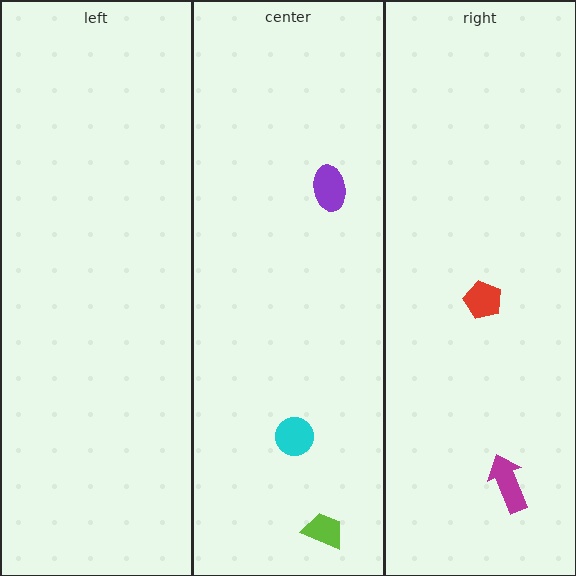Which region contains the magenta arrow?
The right region.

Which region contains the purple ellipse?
The center region.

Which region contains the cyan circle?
The center region.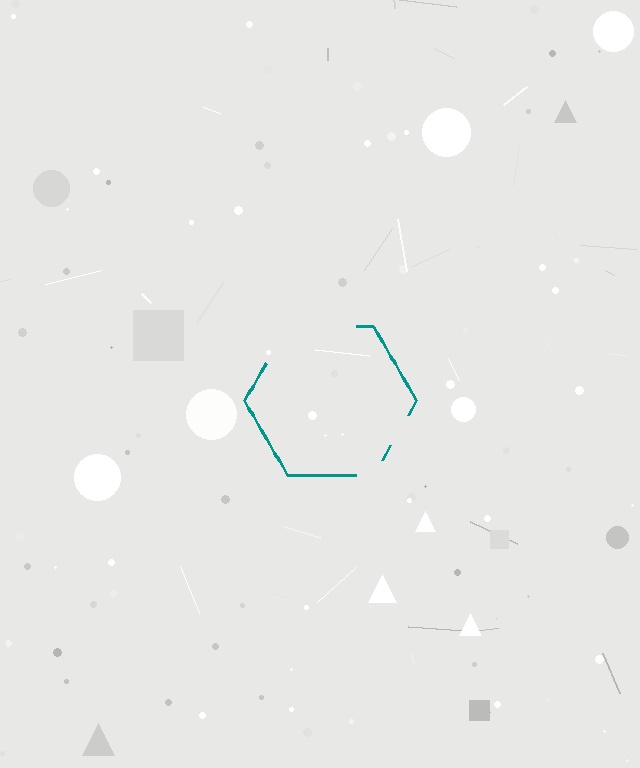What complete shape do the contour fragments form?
The contour fragments form a hexagon.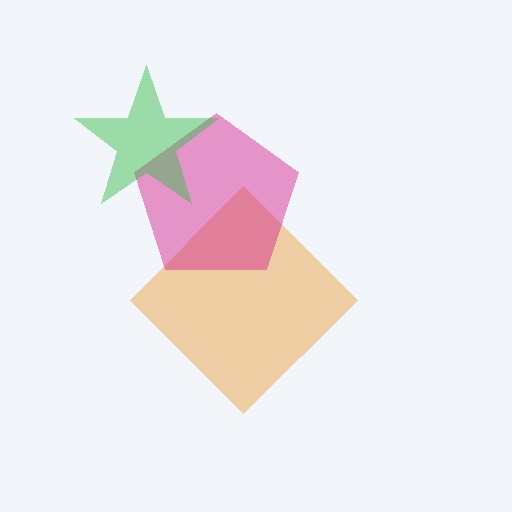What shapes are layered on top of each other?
The layered shapes are: an orange diamond, a magenta pentagon, a green star.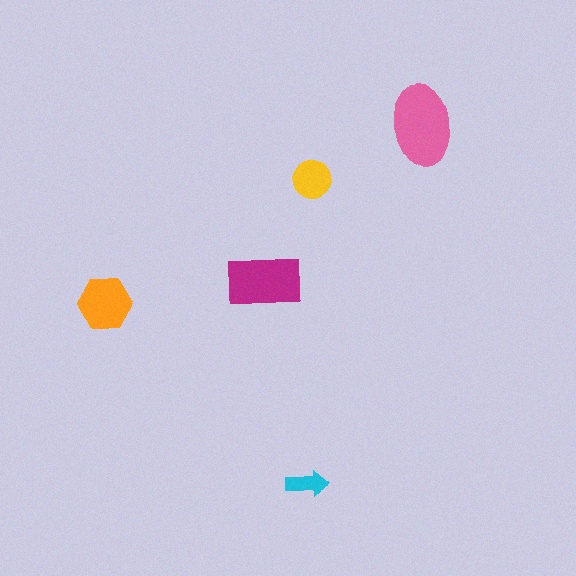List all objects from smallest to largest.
The cyan arrow, the yellow circle, the orange hexagon, the magenta rectangle, the pink ellipse.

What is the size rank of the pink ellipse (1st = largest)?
1st.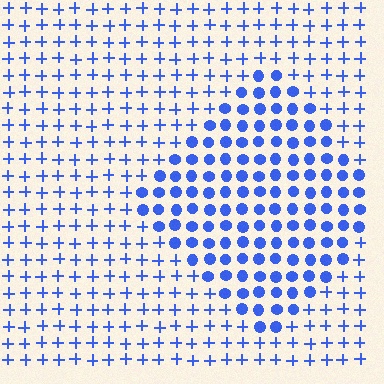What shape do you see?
I see a diamond.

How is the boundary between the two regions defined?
The boundary is defined by a change in element shape: circles inside vs. plus signs outside. All elements share the same color and spacing.